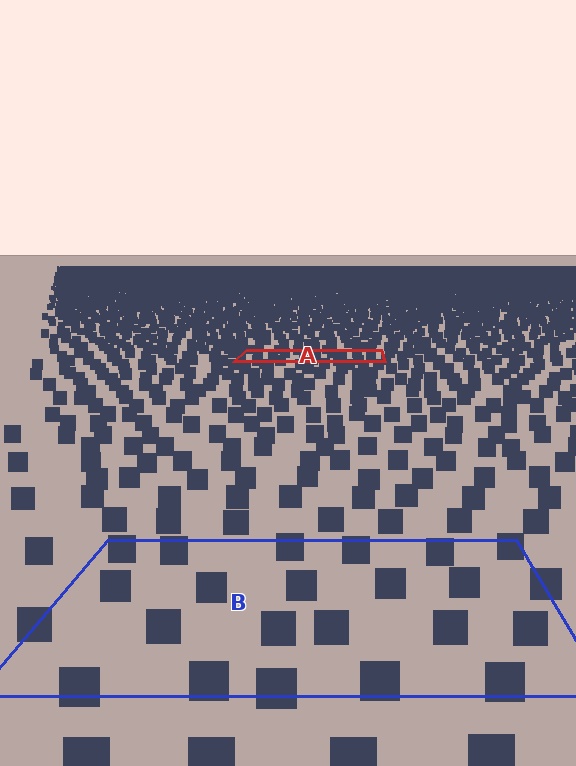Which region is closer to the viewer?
Region B is closer. The texture elements there are larger and more spread out.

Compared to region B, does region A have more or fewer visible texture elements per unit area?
Region A has more texture elements per unit area — they are packed more densely because it is farther away.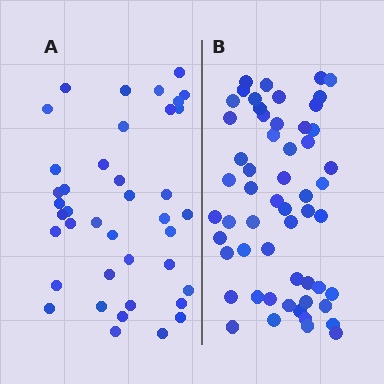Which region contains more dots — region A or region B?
Region B (the right region) has more dots.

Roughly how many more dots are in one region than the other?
Region B has approximately 15 more dots than region A.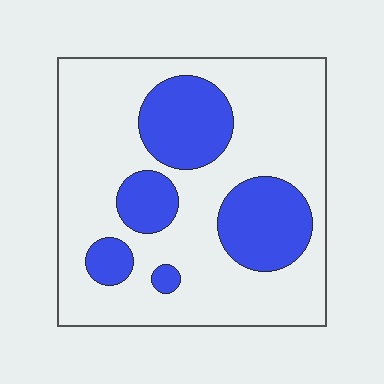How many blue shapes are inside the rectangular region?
5.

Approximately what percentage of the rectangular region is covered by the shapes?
Approximately 30%.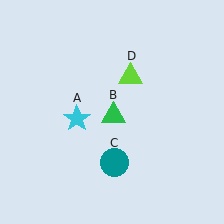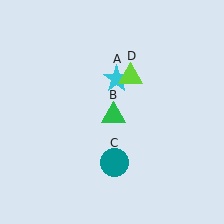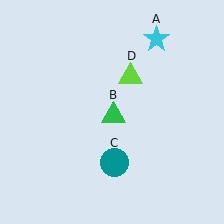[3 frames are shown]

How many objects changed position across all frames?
1 object changed position: cyan star (object A).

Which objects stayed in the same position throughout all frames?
Green triangle (object B) and teal circle (object C) and lime triangle (object D) remained stationary.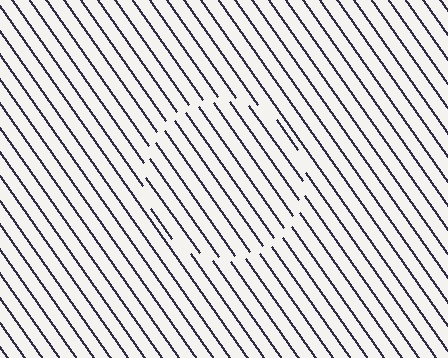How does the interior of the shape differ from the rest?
The interior of the shape contains the same grating, shifted by half a period — the contour is defined by the phase discontinuity where line-ends from the inner and outer gratings abut.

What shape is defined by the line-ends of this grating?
An illusory circle. The interior of the shape contains the same grating, shifted by half a period — the contour is defined by the phase discontinuity where line-ends from the inner and outer gratings abut.